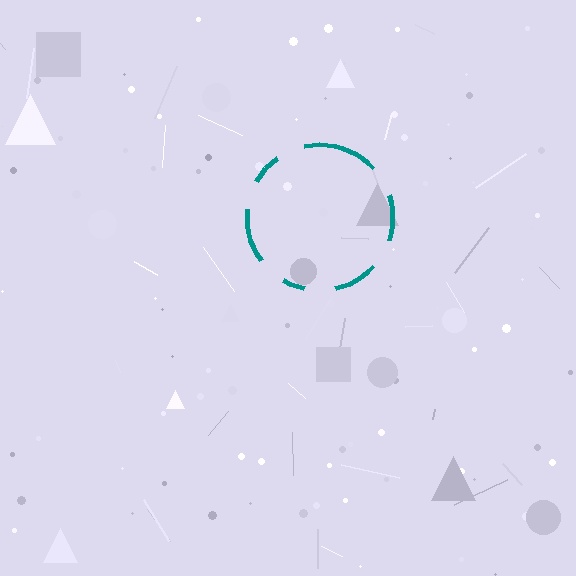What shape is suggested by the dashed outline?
The dashed outline suggests a circle.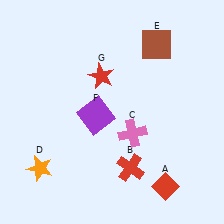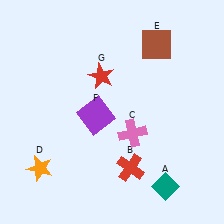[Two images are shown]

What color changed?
The diamond (A) changed from red in Image 1 to teal in Image 2.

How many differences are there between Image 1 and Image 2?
There is 1 difference between the two images.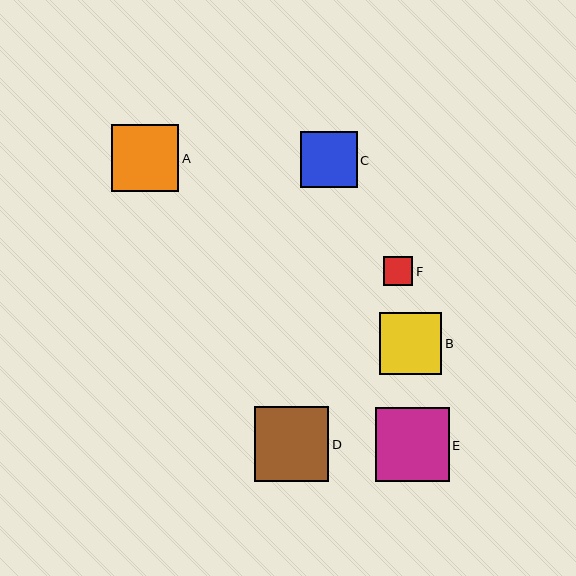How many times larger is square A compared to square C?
Square A is approximately 1.2 times the size of square C.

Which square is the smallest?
Square F is the smallest with a size of approximately 29 pixels.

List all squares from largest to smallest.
From largest to smallest: D, E, A, B, C, F.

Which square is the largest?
Square D is the largest with a size of approximately 74 pixels.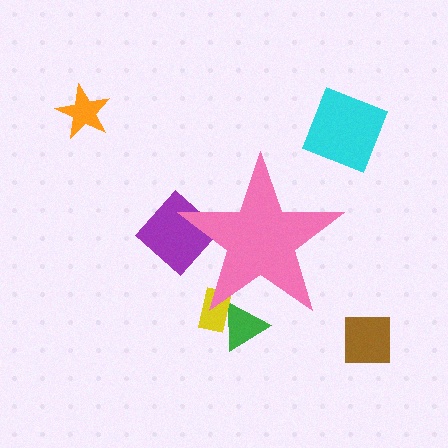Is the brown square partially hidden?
No, the brown square is fully visible.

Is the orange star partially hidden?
No, the orange star is fully visible.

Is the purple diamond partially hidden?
Yes, the purple diamond is partially hidden behind the pink star.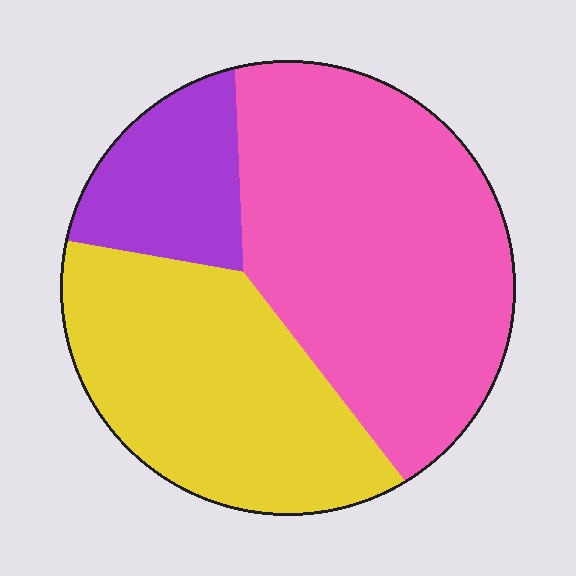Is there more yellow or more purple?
Yellow.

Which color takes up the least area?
Purple, at roughly 15%.